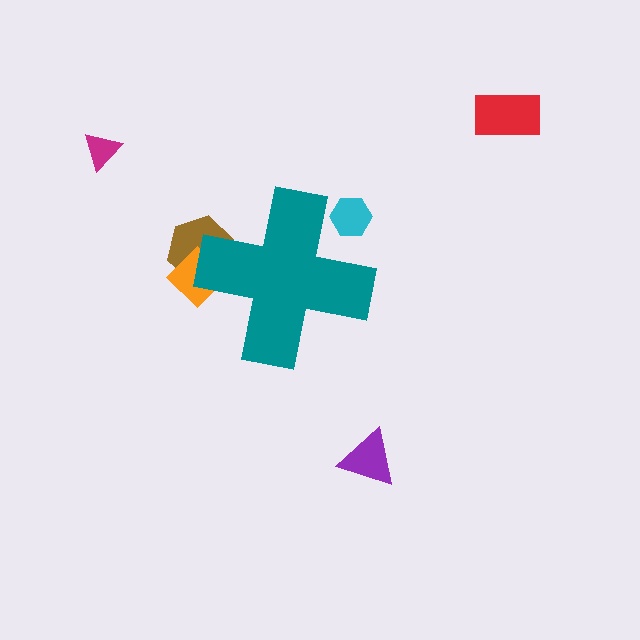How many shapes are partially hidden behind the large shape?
3 shapes are partially hidden.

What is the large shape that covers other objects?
A teal cross.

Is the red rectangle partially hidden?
No, the red rectangle is fully visible.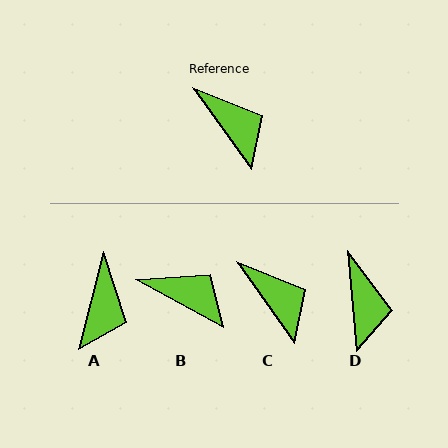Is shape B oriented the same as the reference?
No, it is off by about 26 degrees.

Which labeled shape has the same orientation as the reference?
C.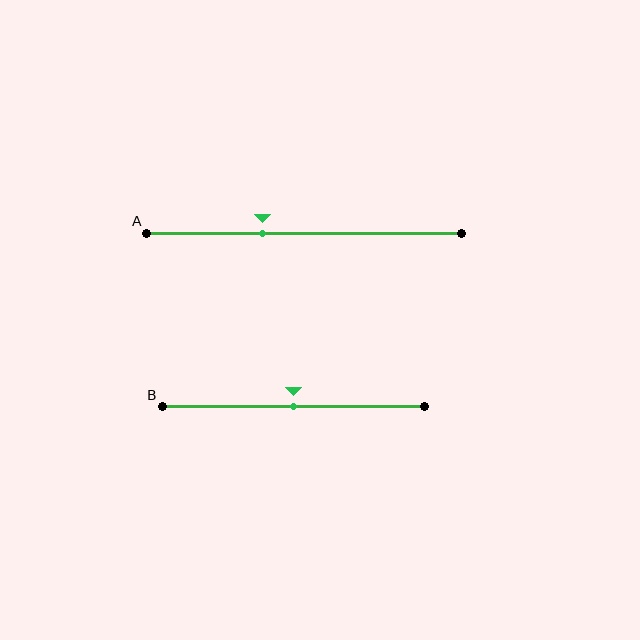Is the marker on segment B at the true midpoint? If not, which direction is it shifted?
Yes, the marker on segment B is at the true midpoint.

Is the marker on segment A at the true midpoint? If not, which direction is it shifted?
No, the marker on segment A is shifted to the left by about 13% of the segment length.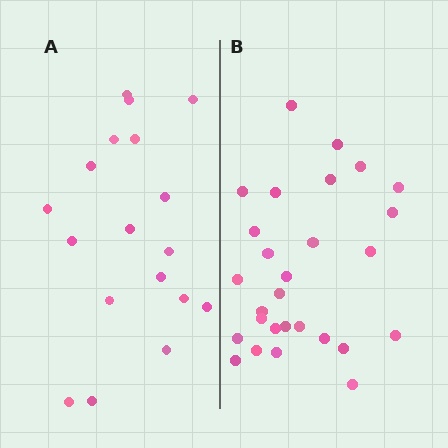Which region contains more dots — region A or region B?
Region B (the right region) has more dots.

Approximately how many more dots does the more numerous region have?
Region B has roughly 10 or so more dots than region A.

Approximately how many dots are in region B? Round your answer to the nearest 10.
About 30 dots. (The exact count is 28, which rounds to 30.)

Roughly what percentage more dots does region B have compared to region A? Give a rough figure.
About 55% more.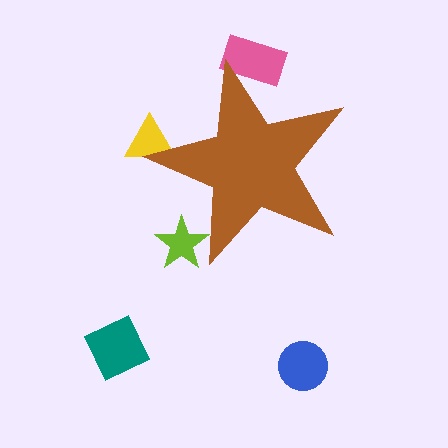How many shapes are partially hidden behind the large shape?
3 shapes are partially hidden.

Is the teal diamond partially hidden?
No, the teal diamond is fully visible.